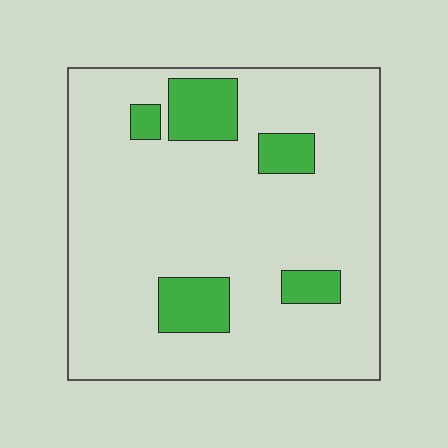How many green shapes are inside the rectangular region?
5.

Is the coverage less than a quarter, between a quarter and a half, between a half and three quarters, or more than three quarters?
Less than a quarter.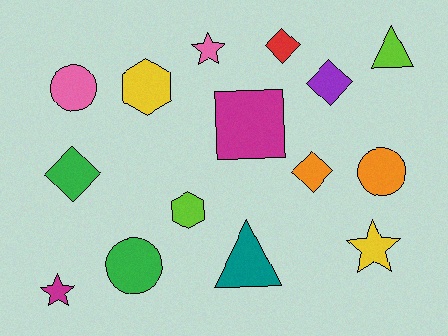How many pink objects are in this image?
There are 2 pink objects.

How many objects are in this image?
There are 15 objects.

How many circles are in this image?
There are 3 circles.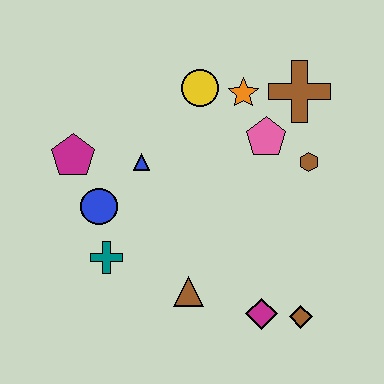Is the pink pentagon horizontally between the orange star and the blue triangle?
No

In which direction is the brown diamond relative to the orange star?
The brown diamond is below the orange star.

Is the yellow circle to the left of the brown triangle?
No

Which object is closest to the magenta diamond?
The brown diamond is closest to the magenta diamond.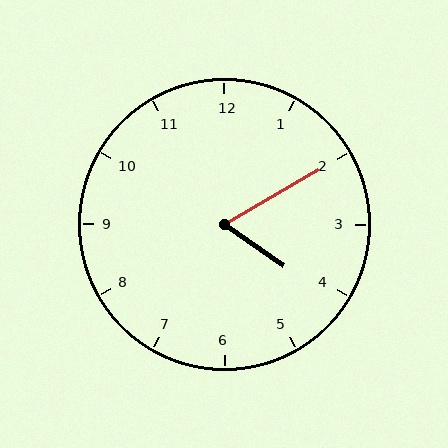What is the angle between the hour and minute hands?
Approximately 65 degrees.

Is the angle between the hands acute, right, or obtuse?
It is acute.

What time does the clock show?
4:10.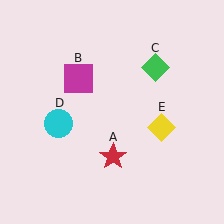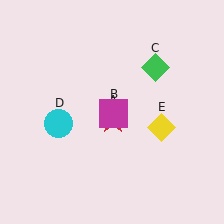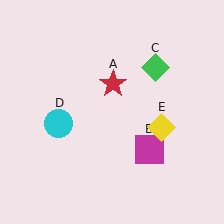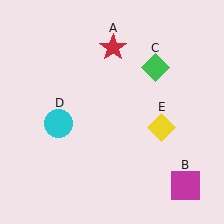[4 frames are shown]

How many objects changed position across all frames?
2 objects changed position: red star (object A), magenta square (object B).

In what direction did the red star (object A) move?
The red star (object A) moved up.